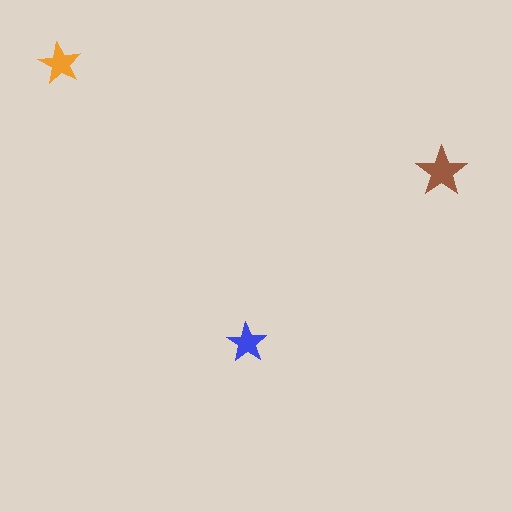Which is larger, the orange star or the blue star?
The orange one.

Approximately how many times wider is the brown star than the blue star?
About 1.5 times wider.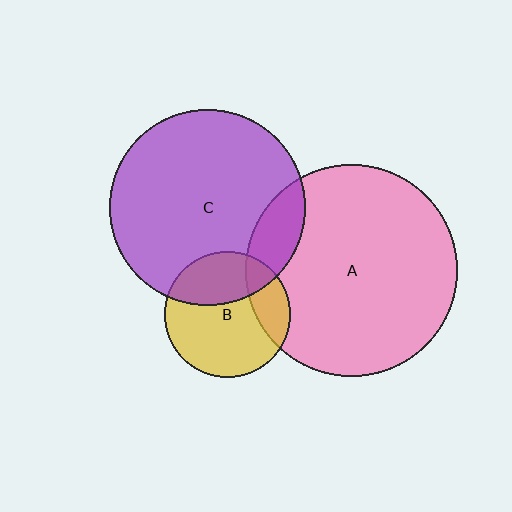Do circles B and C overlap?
Yes.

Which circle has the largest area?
Circle A (pink).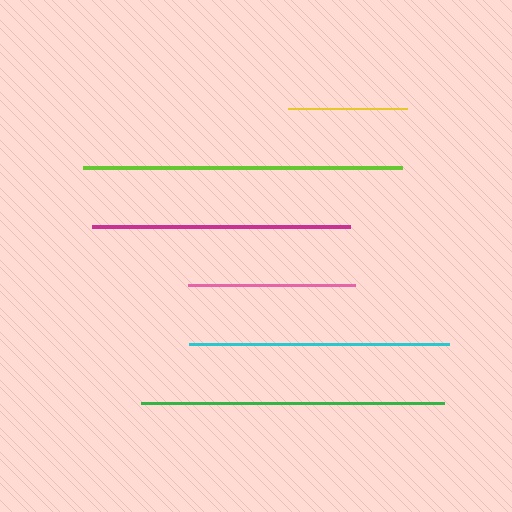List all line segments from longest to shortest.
From longest to shortest: lime, green, cyan, magenta, pink, yellow.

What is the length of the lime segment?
The lime segment is approximately 319 pixels long.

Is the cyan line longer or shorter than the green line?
The green line is longer than the cyan line.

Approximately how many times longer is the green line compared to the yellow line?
The green line is approximately 2.5 times the length of the yellow line.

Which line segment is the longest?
The lime line is the longest at approximately 319 pixels.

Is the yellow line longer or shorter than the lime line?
The lime line is longer than the yellow line.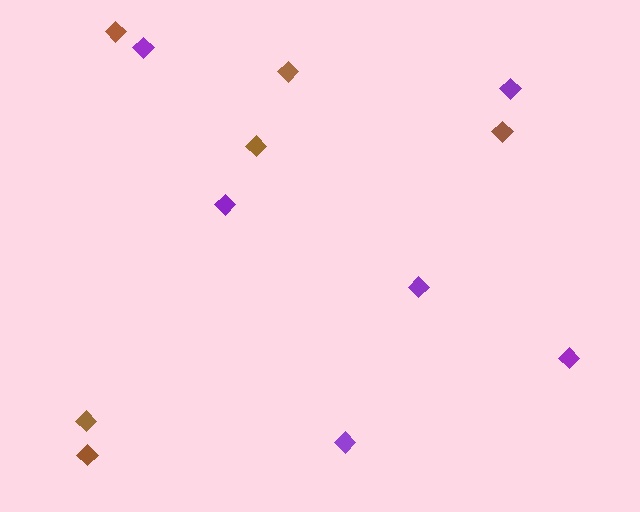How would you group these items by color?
There are 2 groups: one group of purple diamonds (6) and one group of brown diamonds (6).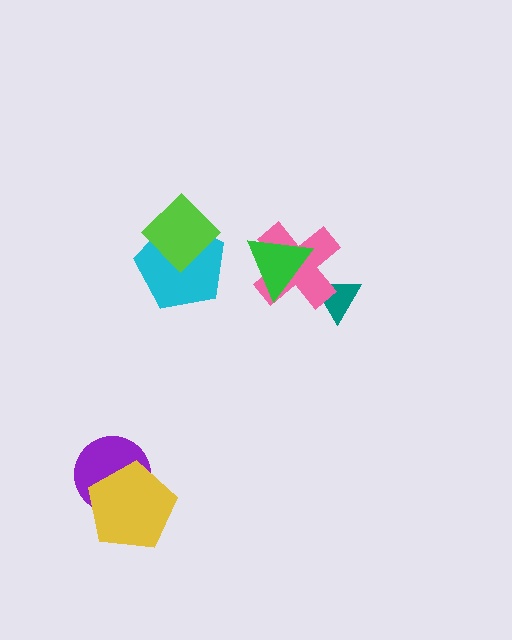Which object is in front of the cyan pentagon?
The lime diamond is in front of the cyan pentagon.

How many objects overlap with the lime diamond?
1 object overlaps with the lime diamond.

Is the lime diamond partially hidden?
No, no other shape covers it.